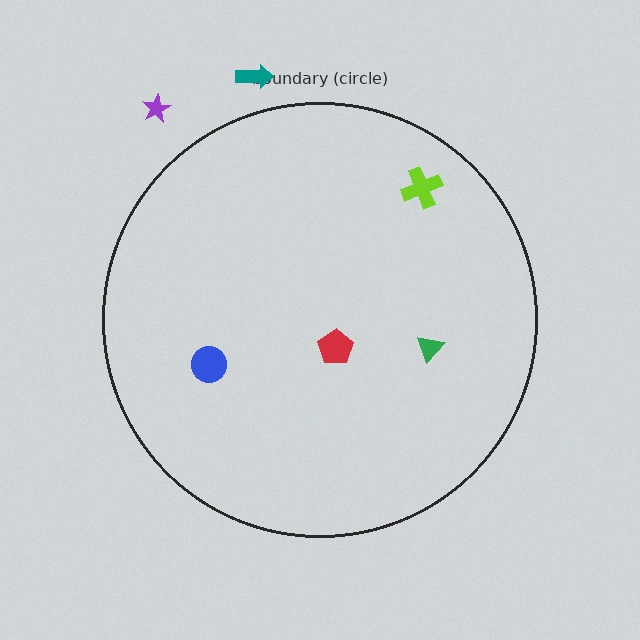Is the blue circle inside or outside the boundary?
Inside.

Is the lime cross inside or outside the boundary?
Inside.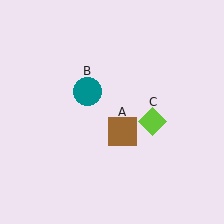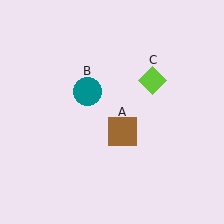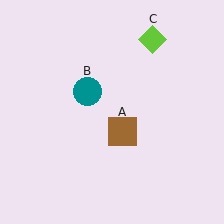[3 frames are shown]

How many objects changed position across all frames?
1 object changed position: lime diamond (object C).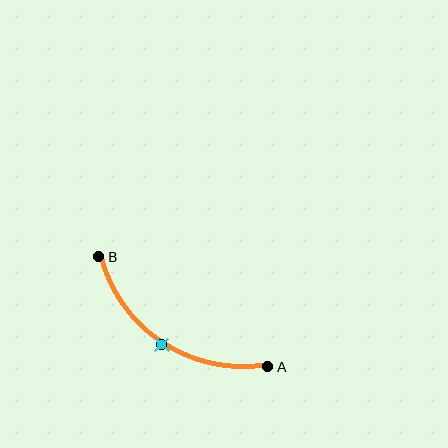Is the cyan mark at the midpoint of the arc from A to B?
Yes. The cyan mark lies on the arc at equal arc-length from both A and B — it is the arc midpoint.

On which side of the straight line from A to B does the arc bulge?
The arc bulges below the straight line connecting A and B.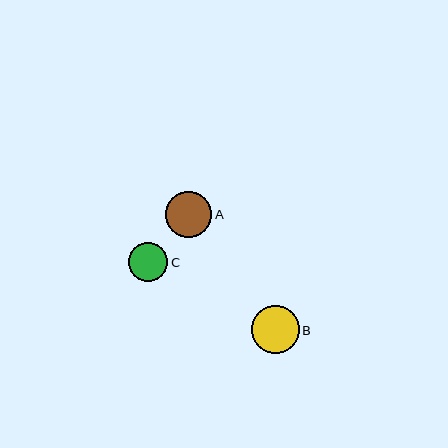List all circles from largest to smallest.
From largest to smallest: B, A, C.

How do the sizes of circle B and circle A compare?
Circle B and circle A are approximately the same size.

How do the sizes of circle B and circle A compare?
Circle B and circle A are approximately the same size.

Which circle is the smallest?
Circle C is the smallest with a size of approximately 39 pixels.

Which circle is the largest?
Circle B is the largest with a size of approximately 47 pixels.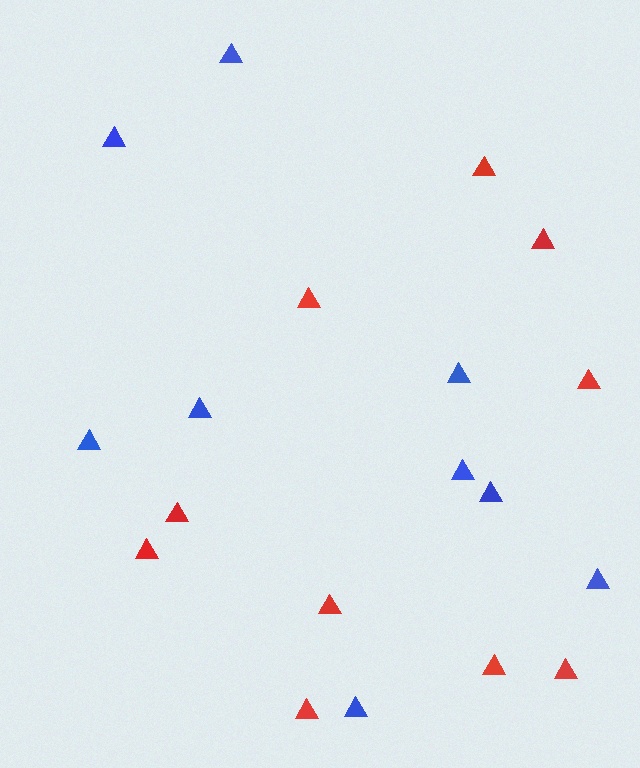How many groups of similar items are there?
There are 2 groups: one group of red triangles (10) and one group of blue triangles (9).